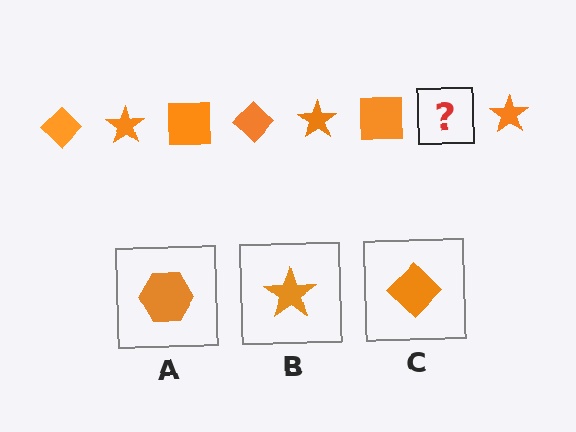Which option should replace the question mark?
Option C.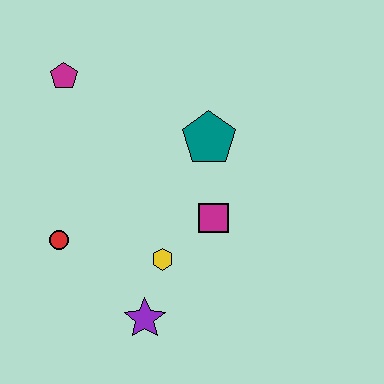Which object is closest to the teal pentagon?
The magenta square is closest to the teal pentagon.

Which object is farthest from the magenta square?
The magenta pentagon is farthest from the magenta square.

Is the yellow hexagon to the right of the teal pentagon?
No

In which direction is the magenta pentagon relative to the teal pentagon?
The magenta pentagon is to the left of the teal pentagon.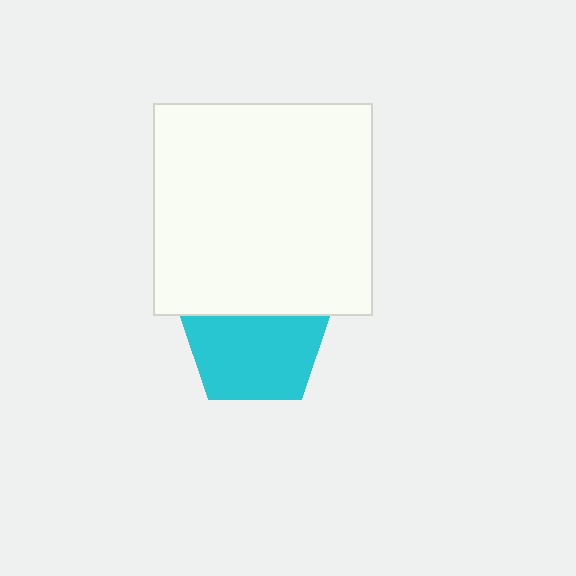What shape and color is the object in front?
The object in front is a white rectangle.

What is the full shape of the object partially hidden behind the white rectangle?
The partially hidden object is a cyan pentagon.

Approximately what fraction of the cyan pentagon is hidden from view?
Roughly 33% of the cyan pentagon is hidden behind the white rectangle.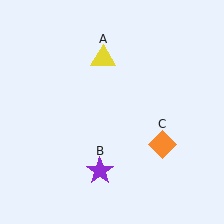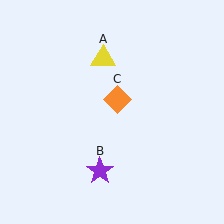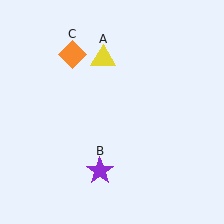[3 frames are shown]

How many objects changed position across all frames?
1 object changed position: orange diamond (object C).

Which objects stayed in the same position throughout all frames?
Yellow triangle (object A) and purple star (object B) remained stationary.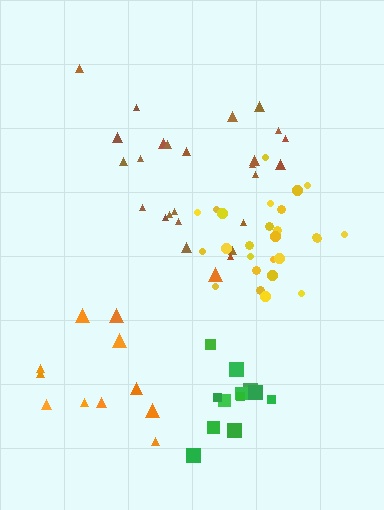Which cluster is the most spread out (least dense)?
Orange.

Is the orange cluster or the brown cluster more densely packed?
Brown.